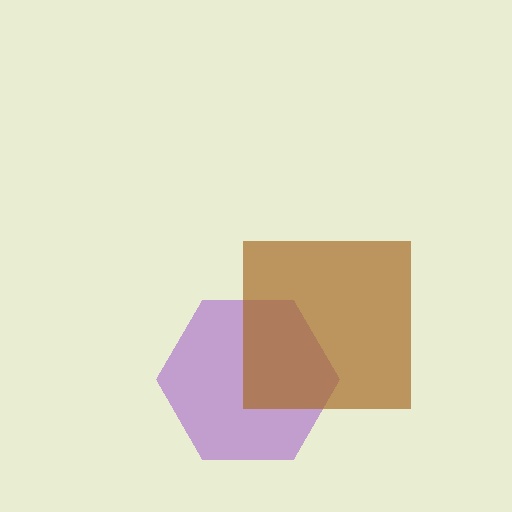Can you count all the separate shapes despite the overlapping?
Yes, there are 2 separate shapes.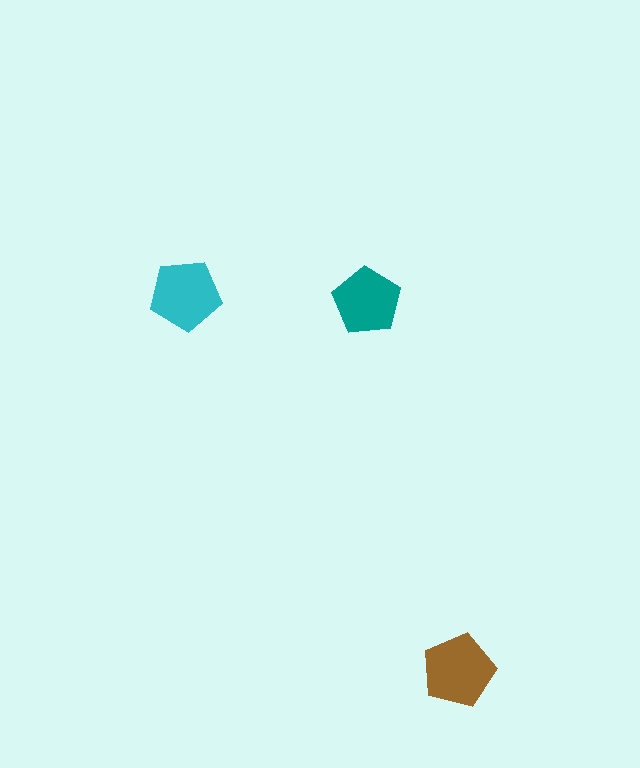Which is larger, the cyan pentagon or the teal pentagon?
The cyan one.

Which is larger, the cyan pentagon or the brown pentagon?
The brown one.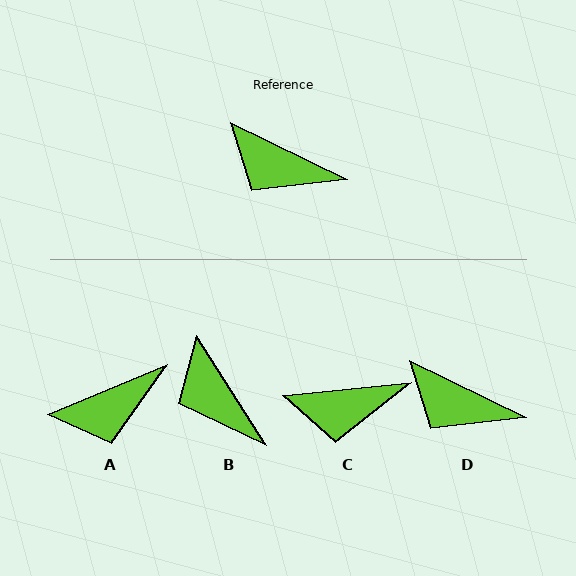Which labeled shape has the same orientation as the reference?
D.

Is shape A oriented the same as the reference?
No, it is off by about 48 degrees.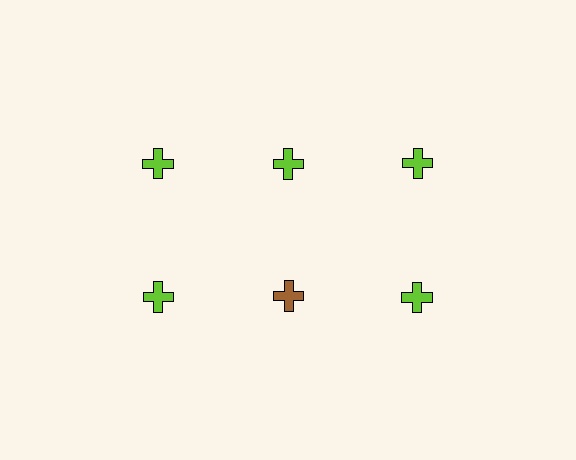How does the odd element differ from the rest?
It has a different color: brown instead of lime.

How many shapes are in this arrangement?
There are 6 shapes arranged in a grid pattern.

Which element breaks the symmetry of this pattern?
The brown cross in the second row, second from left column breaks the symmetry. All other shapes are lime crosses.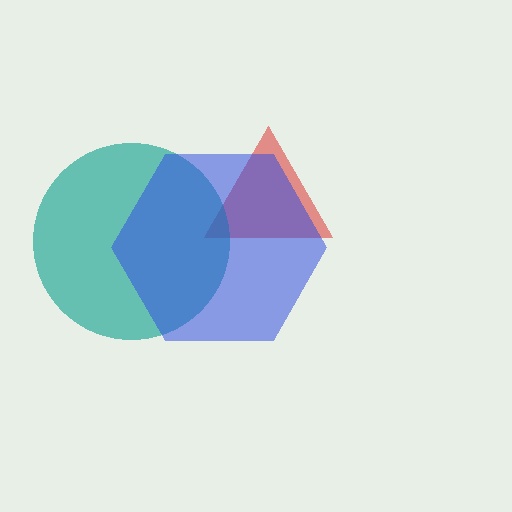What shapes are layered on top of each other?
The layered shapes are: a red triangle, a teal circle, a blue hexagon.